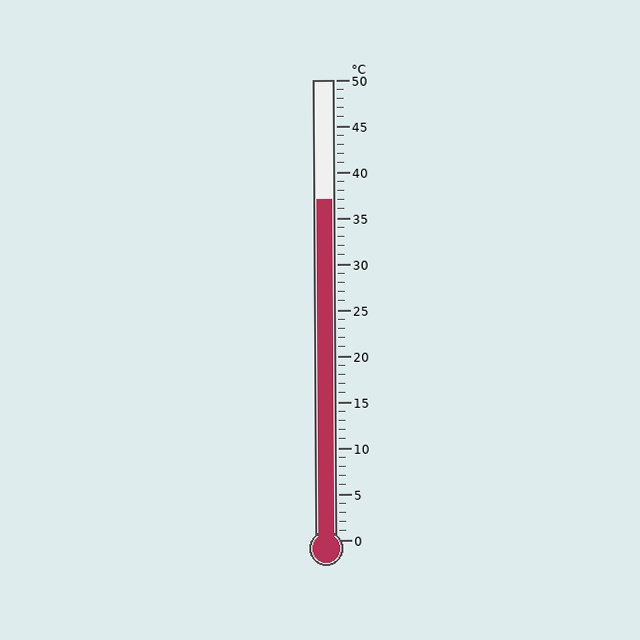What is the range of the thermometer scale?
The thermometer scale ranges from 0°C to 50°C.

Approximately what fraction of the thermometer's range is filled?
The thermometer is filled to approximately 75% of its range.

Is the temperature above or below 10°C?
The temperature is above 10°C.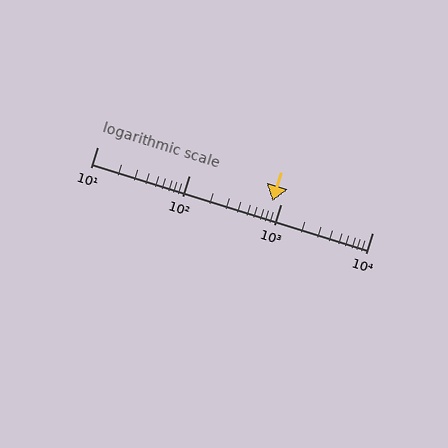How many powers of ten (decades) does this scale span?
The scale spans 3 decades, from 10 to 10000.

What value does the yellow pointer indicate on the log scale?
The pointer indicates approximately 820.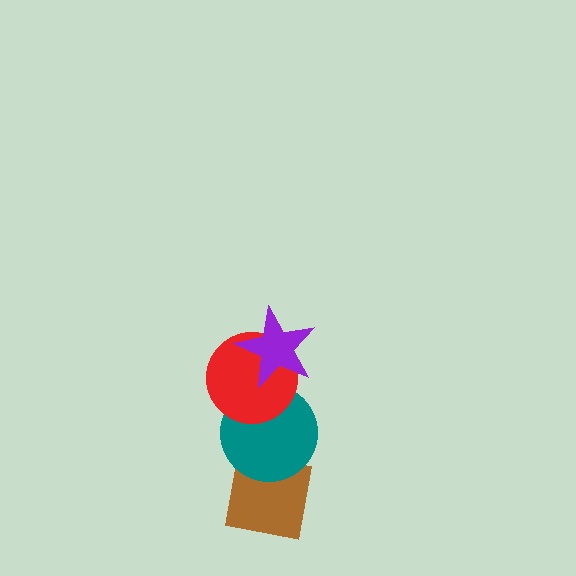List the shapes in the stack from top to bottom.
From top to bottom: the purple star, the red circle, the teal circle, the brown square.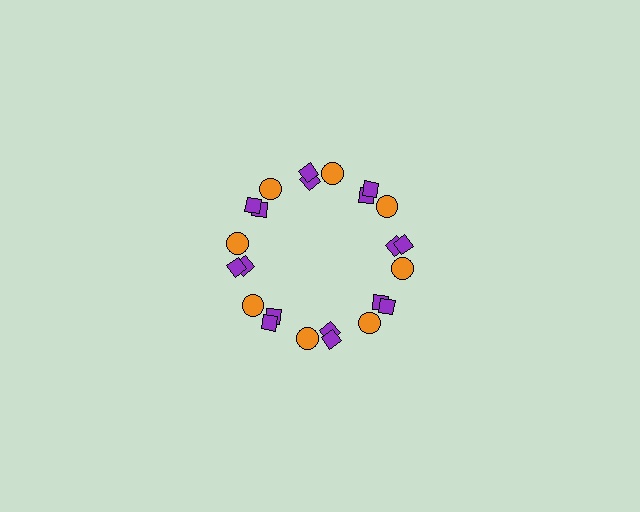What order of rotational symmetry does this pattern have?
This pattern has 8-fold rotational symmetry.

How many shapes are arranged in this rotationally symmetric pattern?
There are 24 shapes, arranged in 8 groups of 3.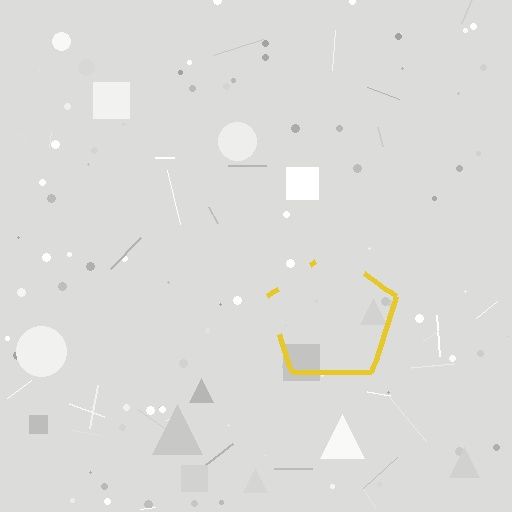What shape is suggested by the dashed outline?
The dashed outline suggests a pentagon.